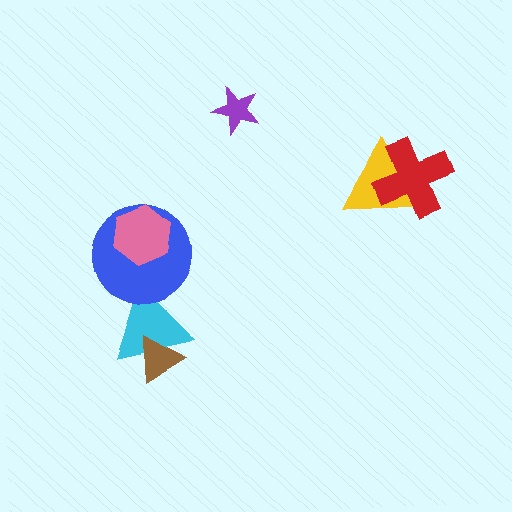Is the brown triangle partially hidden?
No, no other shape covers it.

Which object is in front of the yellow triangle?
The red cross is in front of the yellow triangle.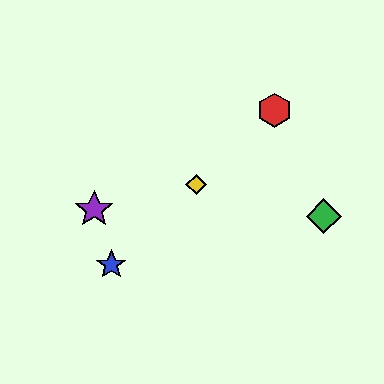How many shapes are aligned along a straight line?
3 shapes (the red hexagon, the blue star, the yellow diamond) are aligned along a straight line.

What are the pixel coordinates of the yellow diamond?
The yellow diamond is at (196, 185).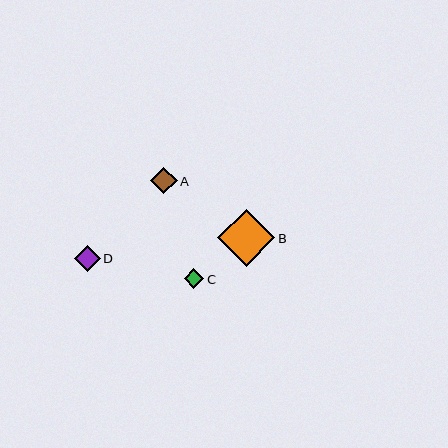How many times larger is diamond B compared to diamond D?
Diamond B is approximately 2.2 times the size of diamond D.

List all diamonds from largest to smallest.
From largest to smallest: B, A, D, C.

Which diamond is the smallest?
Diamond C is the smallest with a size of approximately 20 pixels.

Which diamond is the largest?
Diamond B is the largest with a size of approximately 57 pixels.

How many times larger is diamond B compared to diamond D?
Diamond B is approximately 2.2 times the size of diamond D.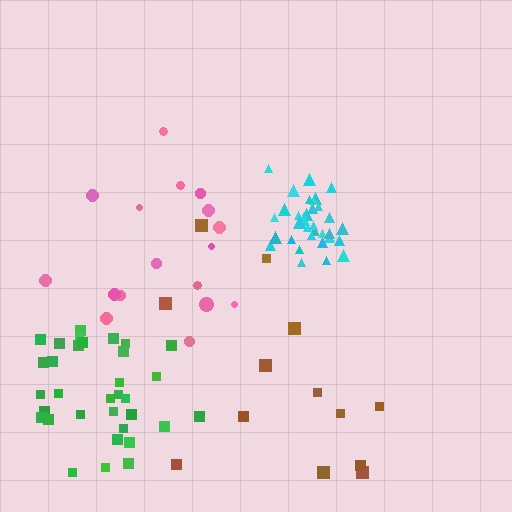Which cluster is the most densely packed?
Cyan.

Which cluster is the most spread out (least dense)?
Brown.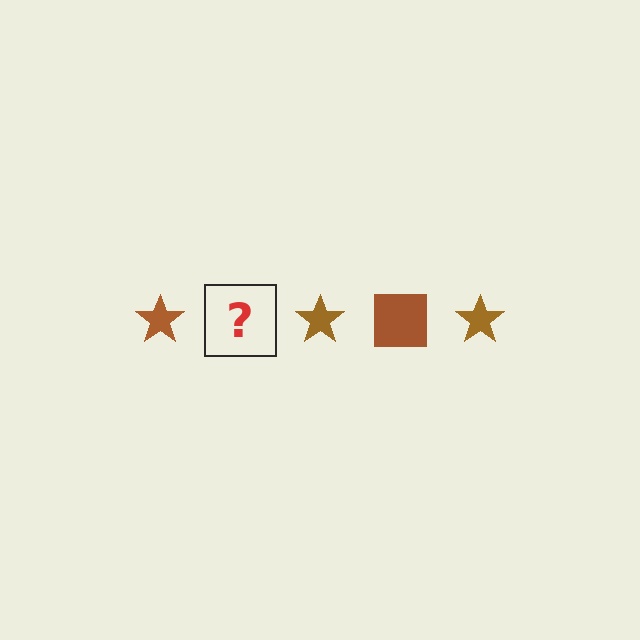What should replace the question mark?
The question mark should be replaced with a brown square.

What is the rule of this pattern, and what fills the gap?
The rule is that the pattern cycles through star, square shapes in brown. The gap should be filled with a brown square.